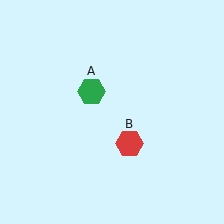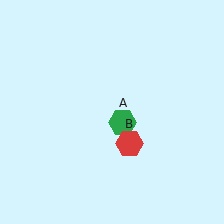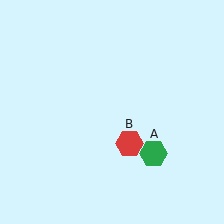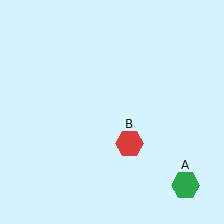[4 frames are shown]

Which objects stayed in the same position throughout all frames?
Red hexagon (object B) remained stationary.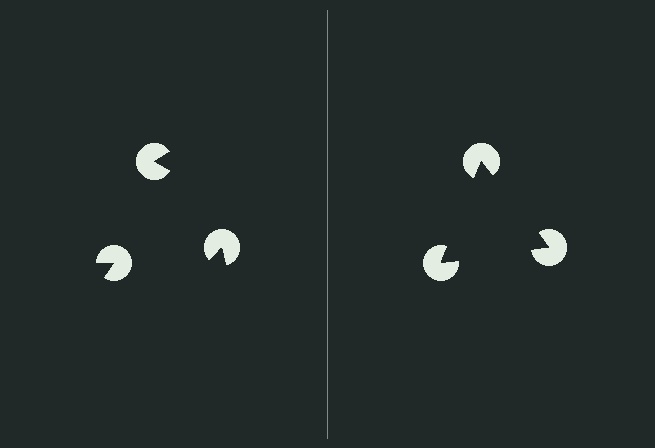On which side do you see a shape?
An illusory triangle appears on the right side. On the left side the wedge cuts are rotated, so no coherent shape forms.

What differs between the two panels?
The pac-man discs are positioned identically on both sides; only the wedge orientations differ. On the right they align to a triangle; on the left they are misaligned.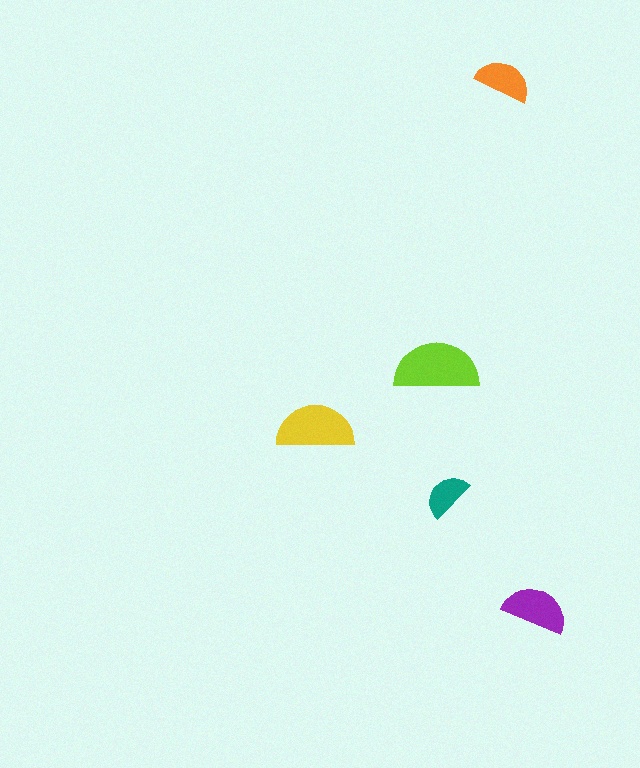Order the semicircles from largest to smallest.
the lime one, the yellow one, the purple one, the orange one, the teal one.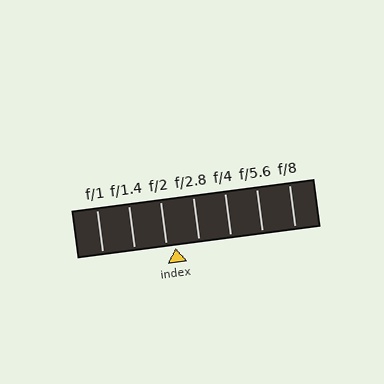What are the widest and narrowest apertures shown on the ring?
The widest aperture shown is f/1 and the narrowest is f/8.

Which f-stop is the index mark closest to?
The index mark is closest to f/2.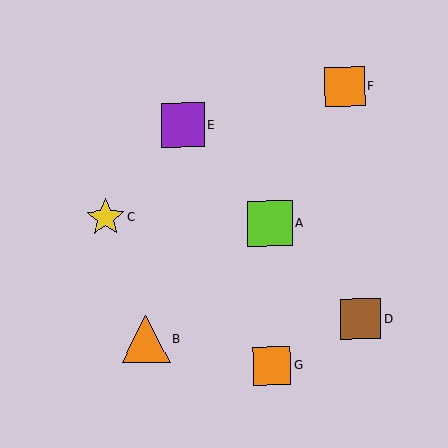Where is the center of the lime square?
The center of the lime square is at (270, 223).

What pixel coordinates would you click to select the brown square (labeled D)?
Click at (361, 319) to select the brown square D.